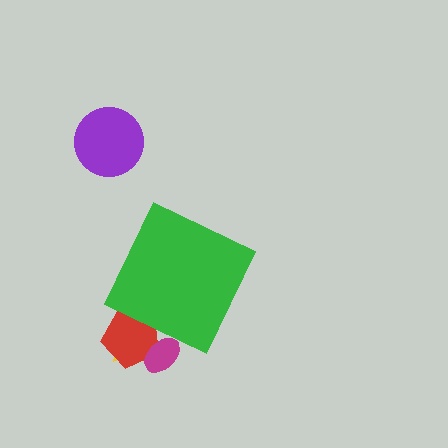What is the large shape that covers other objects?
A green diamond.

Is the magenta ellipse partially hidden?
Yes, the magenta ellipse is partially hidden behind the green diamond.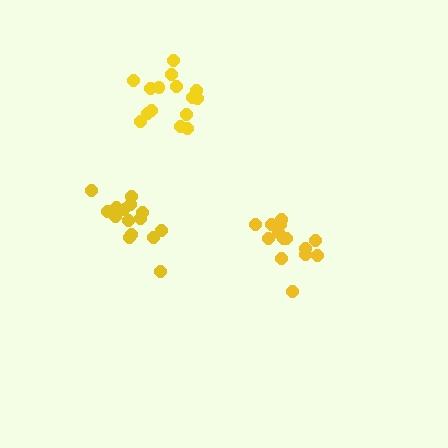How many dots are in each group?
Group 1: 14 dots, Group 2: 15 dots, Group 3: 15 dots (44 total).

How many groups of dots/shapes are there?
There are 3 groups.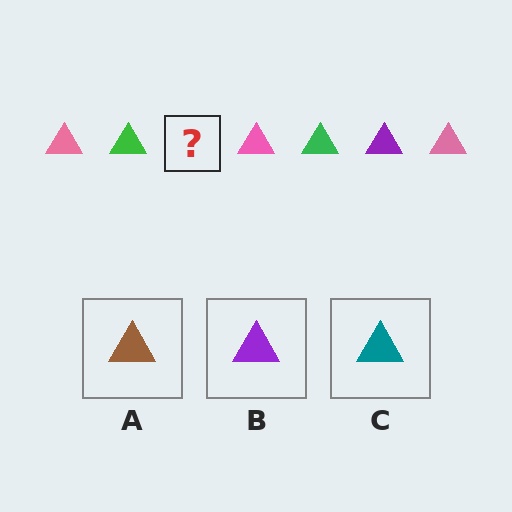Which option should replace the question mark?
Option B.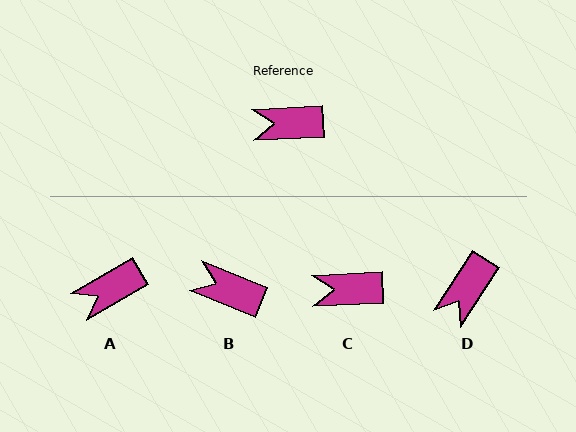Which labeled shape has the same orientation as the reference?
C.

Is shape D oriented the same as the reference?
No, it is off by about 54 degrees.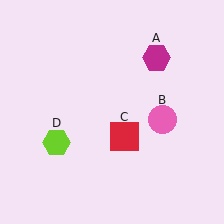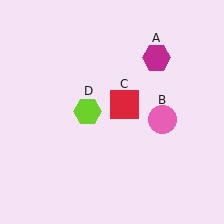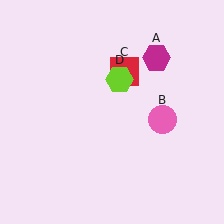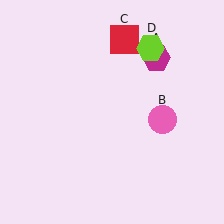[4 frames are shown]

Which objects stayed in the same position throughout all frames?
Magenta hexagon (object A) and pink circle (object B) remained stationary.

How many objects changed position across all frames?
2 objects changed position: red square (object C), lime hexagon (object D).